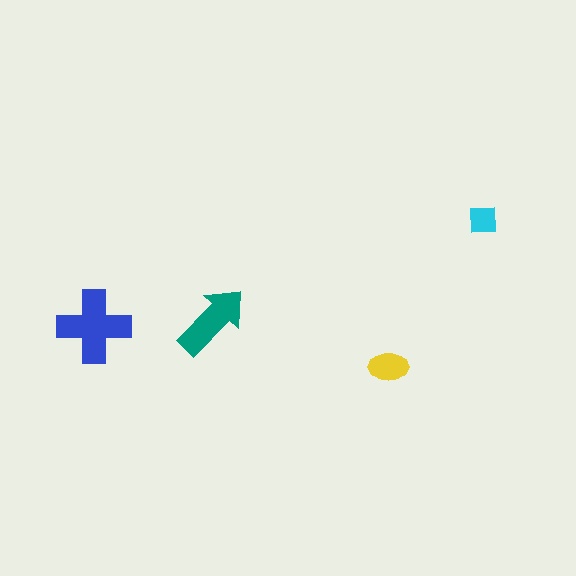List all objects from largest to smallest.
The blue cross, the teal arrow, the yellow ellipse, the cyan square.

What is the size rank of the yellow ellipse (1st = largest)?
3rd.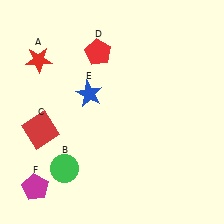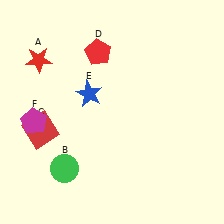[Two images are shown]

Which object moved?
The magenta pentagon (F) moved up.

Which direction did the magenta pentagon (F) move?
The magenta pentagon (F) moved up.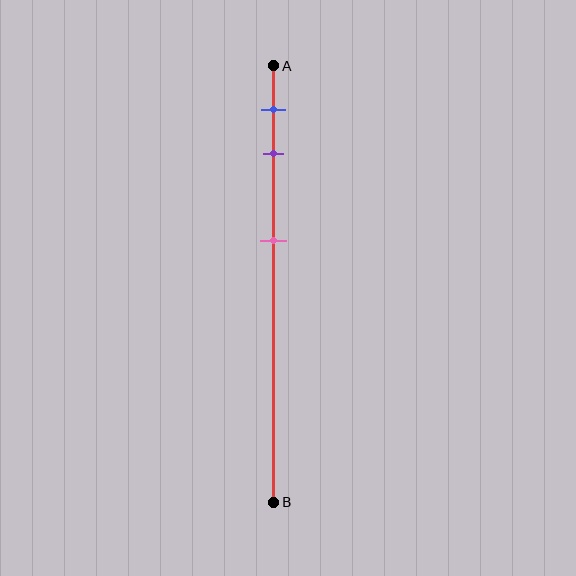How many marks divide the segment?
There are 3 marks dividing the segment.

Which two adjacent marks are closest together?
The blue and purple marks are the closest adjacent pair.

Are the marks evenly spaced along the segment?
No, the marks are not evenly spaced.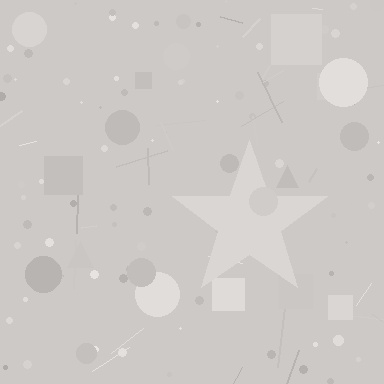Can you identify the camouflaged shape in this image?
The camouflaged shape is a star.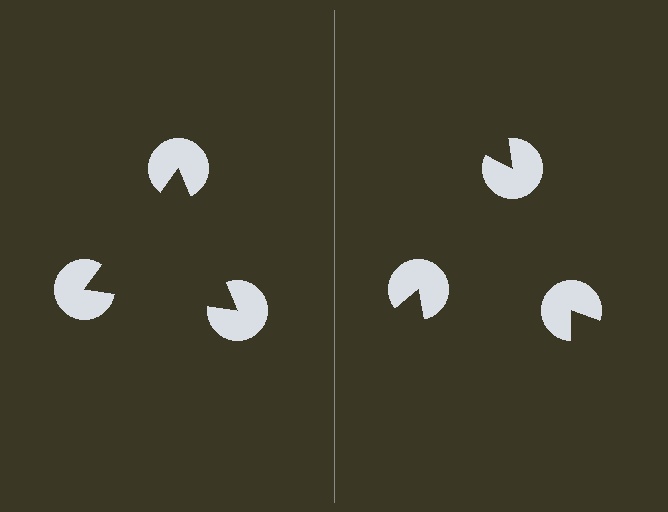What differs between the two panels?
The pac-man discs are positioned identically on both sides; only the wedge orientations differ. On the left they align to a triangle; on the right they are misaligned.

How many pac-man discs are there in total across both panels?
6 — 3 on each side.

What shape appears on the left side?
An illusory triangle.